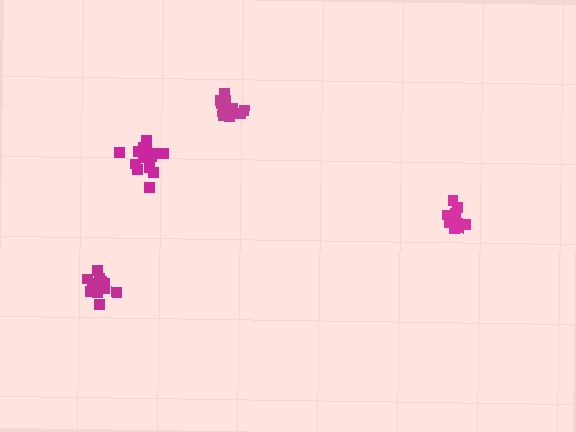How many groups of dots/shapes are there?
There are 4 groups.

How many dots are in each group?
Group 1: 13 dots, Group 2: 14 dots, Group 3: 14 dots, Group 4: 14 dots (55 total).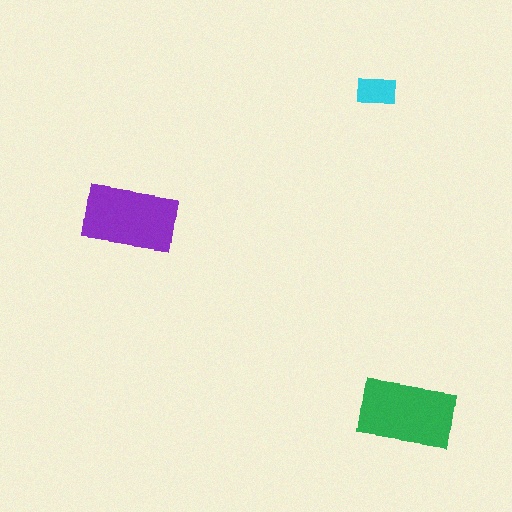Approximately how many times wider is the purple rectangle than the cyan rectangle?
About 2.5 times wider.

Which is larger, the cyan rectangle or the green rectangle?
The green one.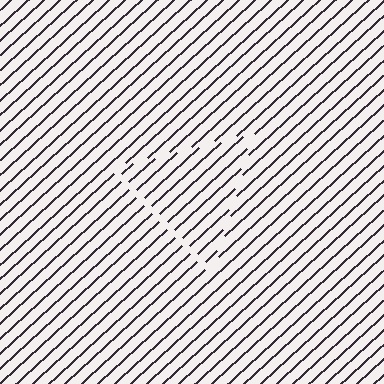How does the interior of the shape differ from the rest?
The interior of the shape contains the same grating, shifted by half a period — the contour is defined by the phase discontinuity where line-ends from the inner and outer gratings abut.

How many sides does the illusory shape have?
3 sides — the line-ends trace a triangle.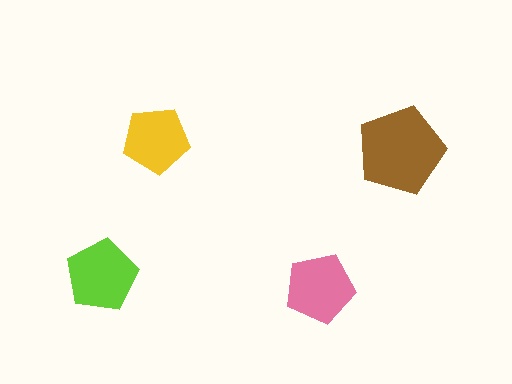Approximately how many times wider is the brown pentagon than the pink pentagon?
About 1.5 times wider.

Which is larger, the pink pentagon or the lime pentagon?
The lime one.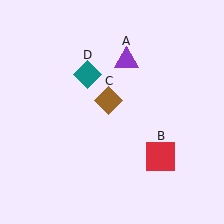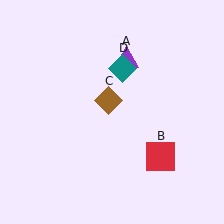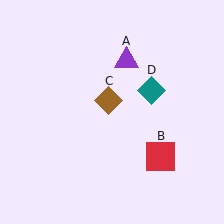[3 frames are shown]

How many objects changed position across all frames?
1 object changed position: teal diamond (object D).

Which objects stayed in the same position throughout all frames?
Purple triangle (object A) and red square (object B) and brown diamond (object C) remained stationary.